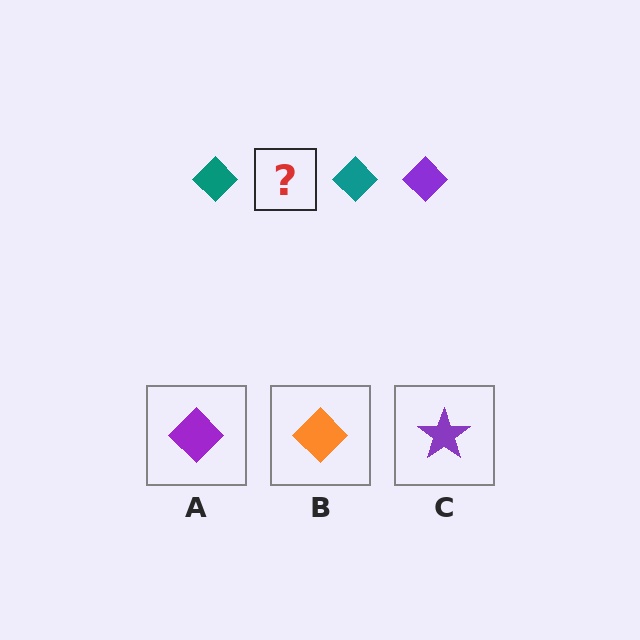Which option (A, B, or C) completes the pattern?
A.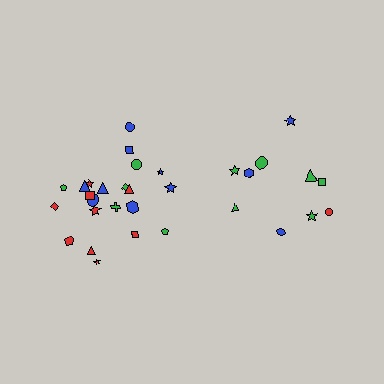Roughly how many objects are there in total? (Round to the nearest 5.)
Roughly 30 objects in total.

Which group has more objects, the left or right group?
The left group.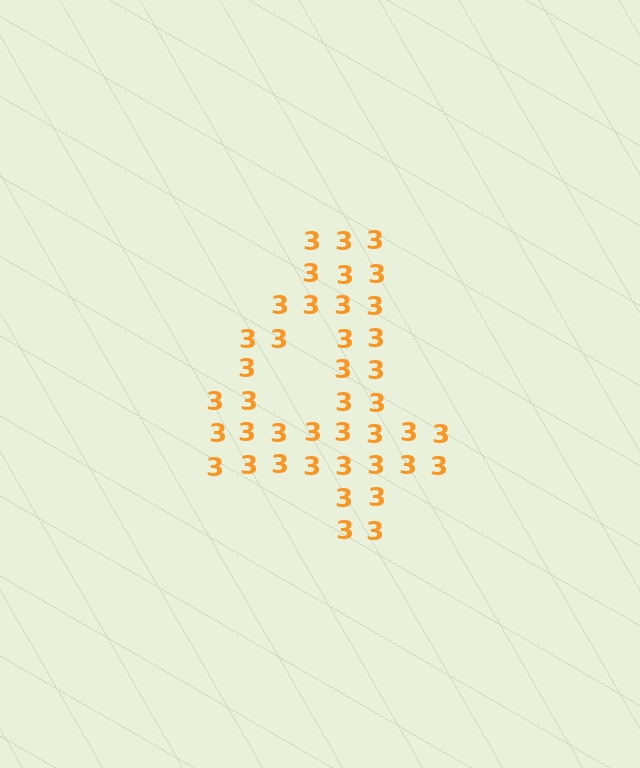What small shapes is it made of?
It is made of small digit 3's.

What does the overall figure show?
The overall figure shows the digit 4.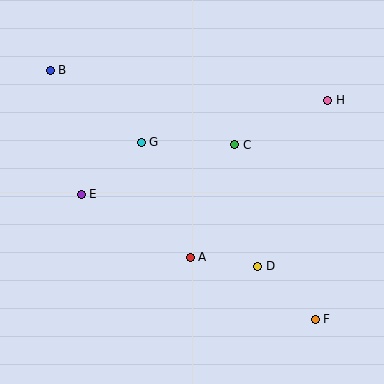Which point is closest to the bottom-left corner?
Point E is closest to the bottom-left corner.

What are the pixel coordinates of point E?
Point E is at (81, 194).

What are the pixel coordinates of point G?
Point G is at (141, 142).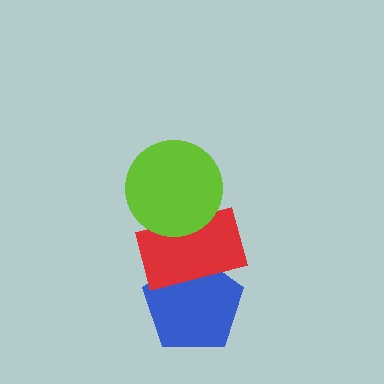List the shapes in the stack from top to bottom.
From top to bottom: the lime circle, the red rectangle, the blue pentagon.